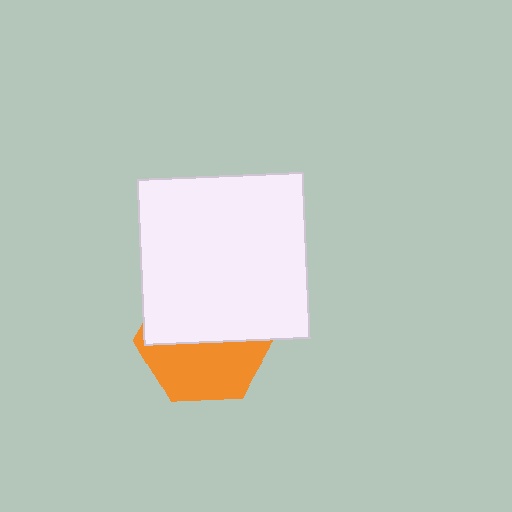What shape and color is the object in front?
The object in front is a white square.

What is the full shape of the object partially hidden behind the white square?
The partially hidden object is an orange hexagon.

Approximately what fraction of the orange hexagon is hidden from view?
Roughly 55% of the orange hexagon is hidden behind the white square.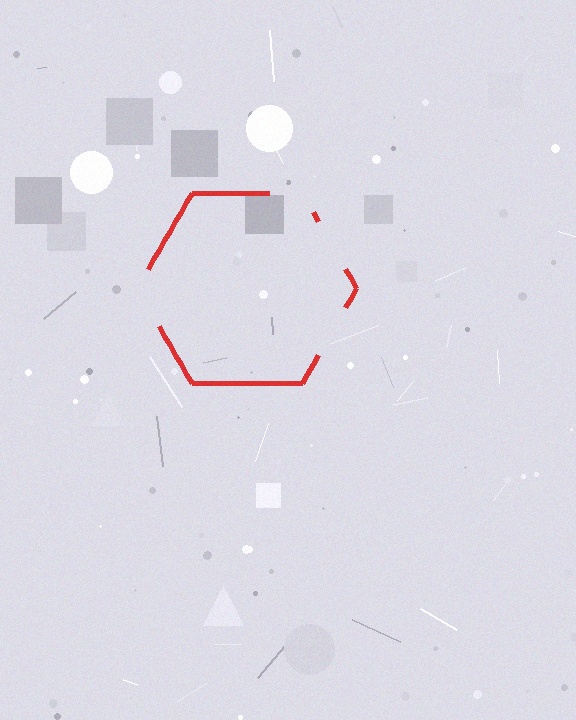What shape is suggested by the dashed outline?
The dashed outline suggests a hexagon.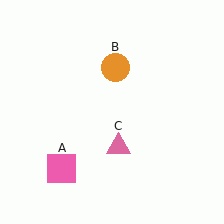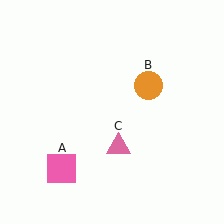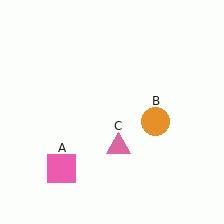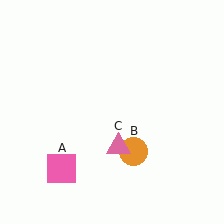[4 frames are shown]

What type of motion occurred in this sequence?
The orange circle (object B) rotated clockwise around the center of the scene.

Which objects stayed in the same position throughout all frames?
Pink square (object A) and pink triangle (object C) remained stationary.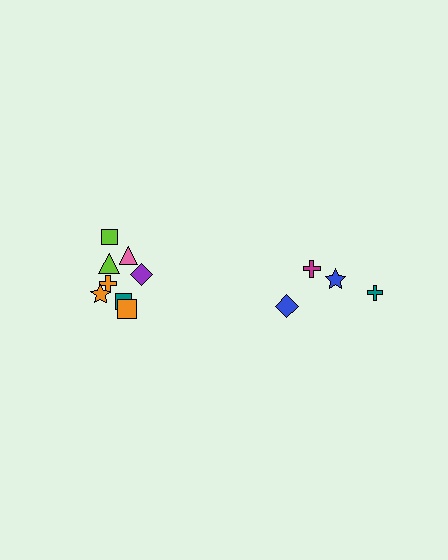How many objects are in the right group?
There are 4 objects.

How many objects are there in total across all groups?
There are 12 objects.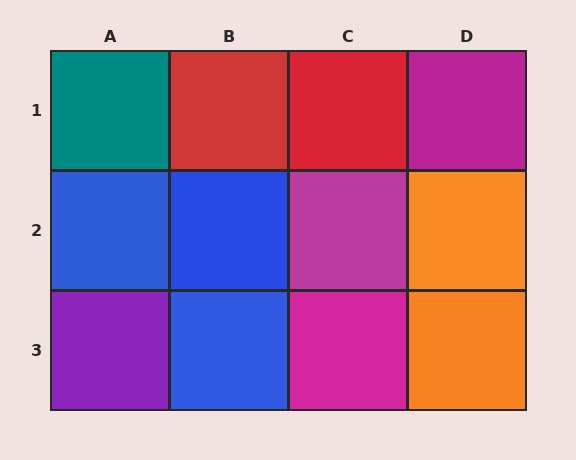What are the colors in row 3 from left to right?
Purple, blue, magenta, orange.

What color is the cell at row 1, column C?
Red.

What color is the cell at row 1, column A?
Teal.